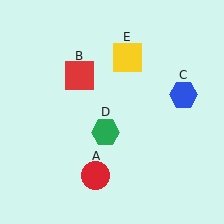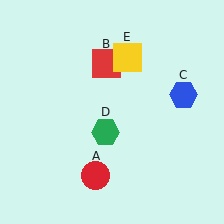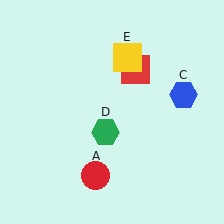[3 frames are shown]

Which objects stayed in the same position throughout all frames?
Red circle (object A) and blue hexagon (object C) and green hexagon (object D) and yellow square (object E) remained stationary.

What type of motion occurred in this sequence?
The red square (object B) rotated clockwise around the center of the scene.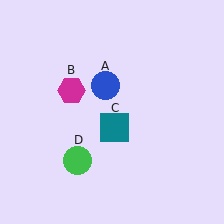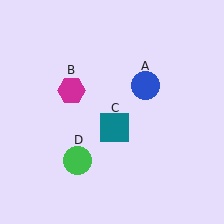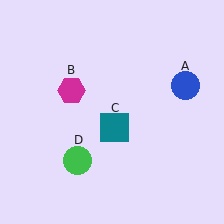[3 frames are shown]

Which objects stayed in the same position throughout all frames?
Magenta hexagon (object B) and teal square (object C) and green circle (object D) remained stationary.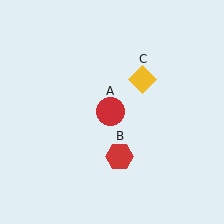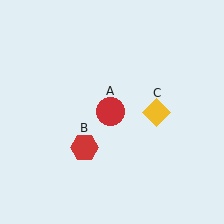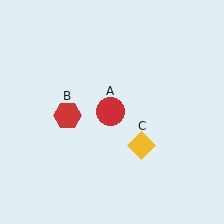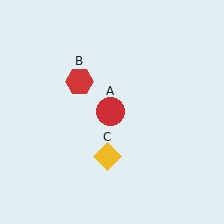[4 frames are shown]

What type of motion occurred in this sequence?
The red hexagon (object B), yellow diamond (object C) rotated clockwise around the center of the scene.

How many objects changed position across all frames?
2 objects changed position: red hexagon (object B), yellow diamond (object C).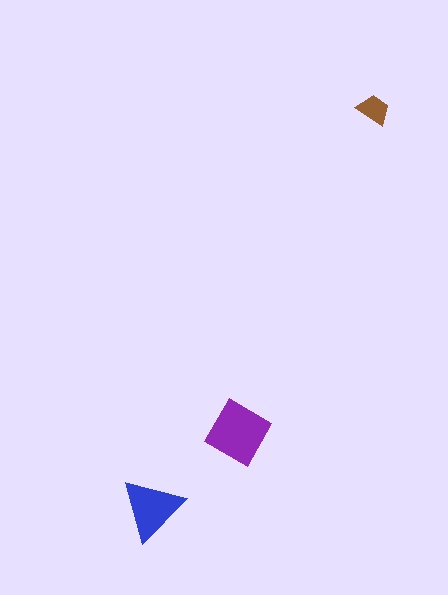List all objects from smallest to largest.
The brown trapezoid, the blue triangle, the purple diamond.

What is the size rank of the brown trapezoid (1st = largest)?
3rd.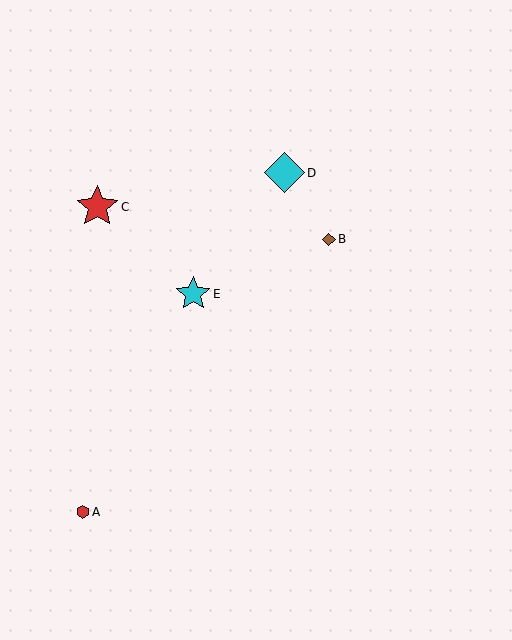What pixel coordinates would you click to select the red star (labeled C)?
Click at (97, 207) to select the red star C.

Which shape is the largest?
The red star (labeled C) is the largest.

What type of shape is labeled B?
Shape B is a brown diamond.